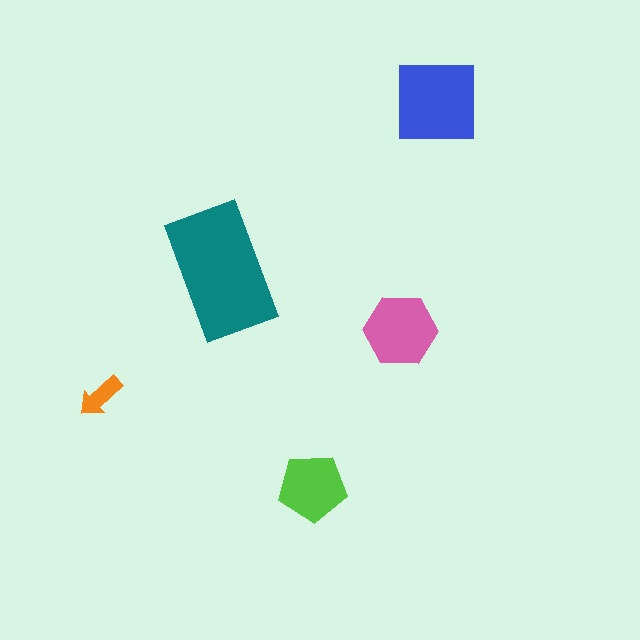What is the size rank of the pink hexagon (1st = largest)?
3rd.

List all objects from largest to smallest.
The teal rectangle, the blue square, the pink hexagon, the lime pentagon, the orange arrow.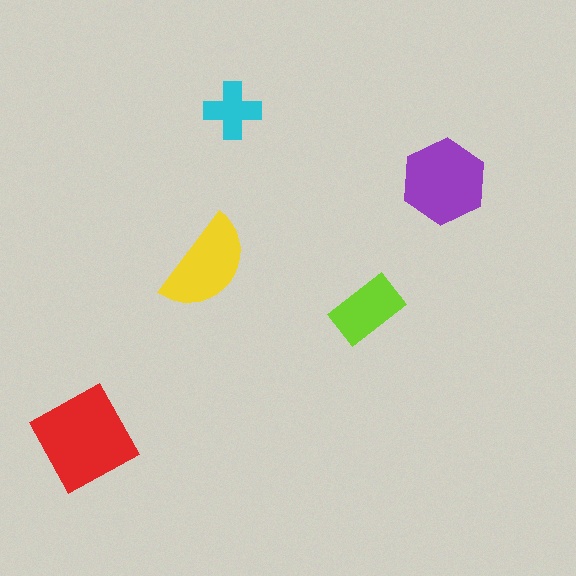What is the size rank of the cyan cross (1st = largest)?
5th.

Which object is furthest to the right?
The purple hexagon is rightmost.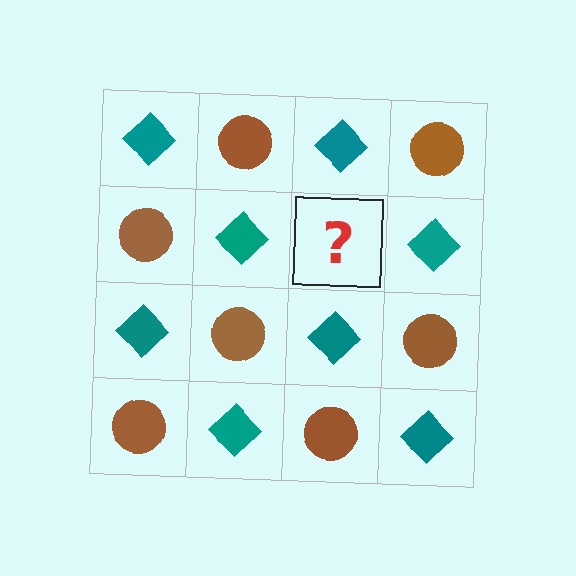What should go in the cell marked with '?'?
The missing cell should contain a brown circle.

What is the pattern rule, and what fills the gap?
The rule is that it alternates teal diamond and brown circle in a checkerboard pattern. The gap should be filled with a brown circle.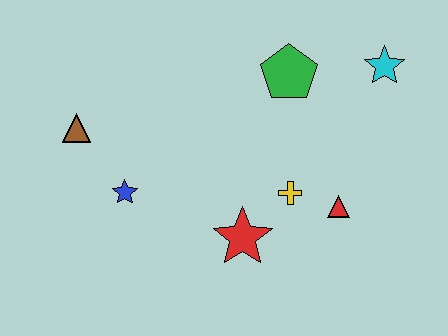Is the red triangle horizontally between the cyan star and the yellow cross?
Yes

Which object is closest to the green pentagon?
The cyan star is closest to the green pentagon.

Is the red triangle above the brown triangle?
No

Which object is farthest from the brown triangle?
The cyan star is farthest from the brown triangle.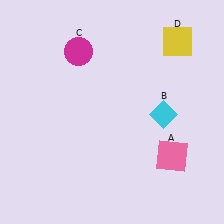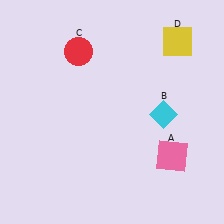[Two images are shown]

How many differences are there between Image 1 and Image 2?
There is 1 difference between the two images.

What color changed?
The circle (C) changed from magenta in Image 1 to red in Image 2.